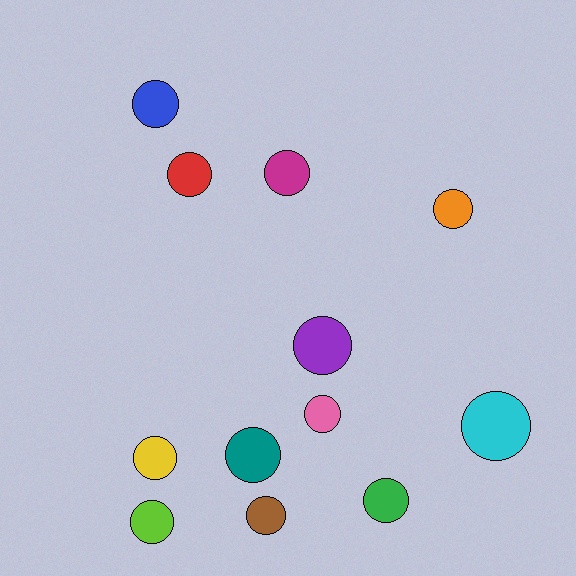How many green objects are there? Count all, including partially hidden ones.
There is 1 green object.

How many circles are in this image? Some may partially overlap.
There are 12 circles.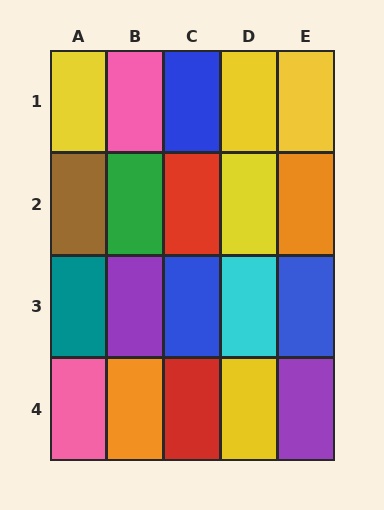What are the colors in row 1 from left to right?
Yellow, pink, blue, yellow, yellow.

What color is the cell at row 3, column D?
Cyan.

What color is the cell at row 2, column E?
Orange.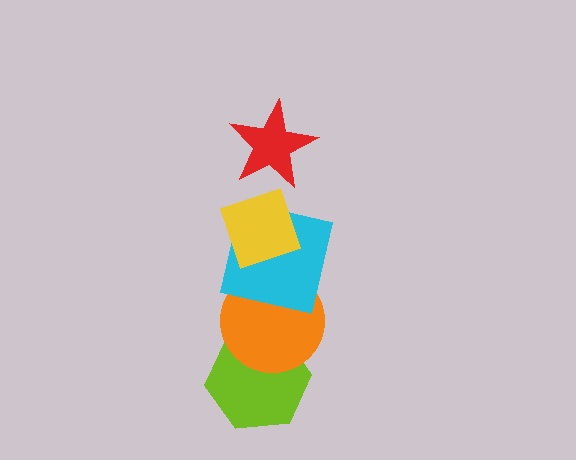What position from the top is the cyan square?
The cyan square is 3rd from the top.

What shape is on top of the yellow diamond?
The red star is on top of the yellow diamond.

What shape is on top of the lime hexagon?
The orange circle is on top of the lime hexagon.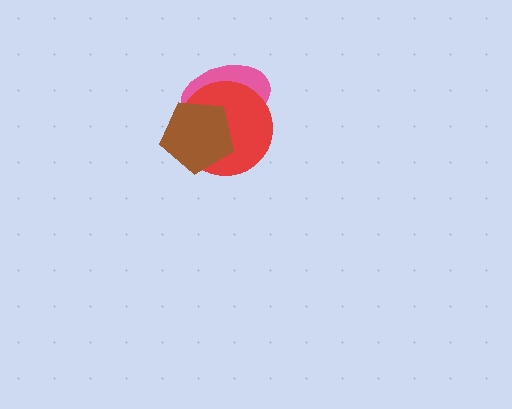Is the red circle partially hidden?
Yes, it is partially covered by another shape.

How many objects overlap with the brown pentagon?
2 objects overlap with the brown pentagon.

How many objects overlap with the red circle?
2 objects overlap with the red circle.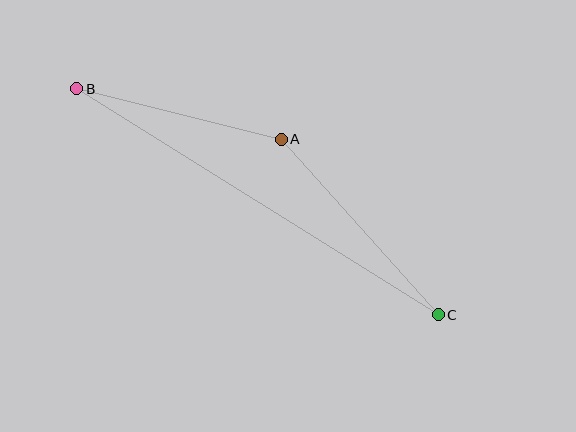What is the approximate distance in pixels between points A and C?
The distance between A and C is approximately 235 pixels.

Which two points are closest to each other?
Points A and B are closest to each other.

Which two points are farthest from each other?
Points B and C are farthest from each other.